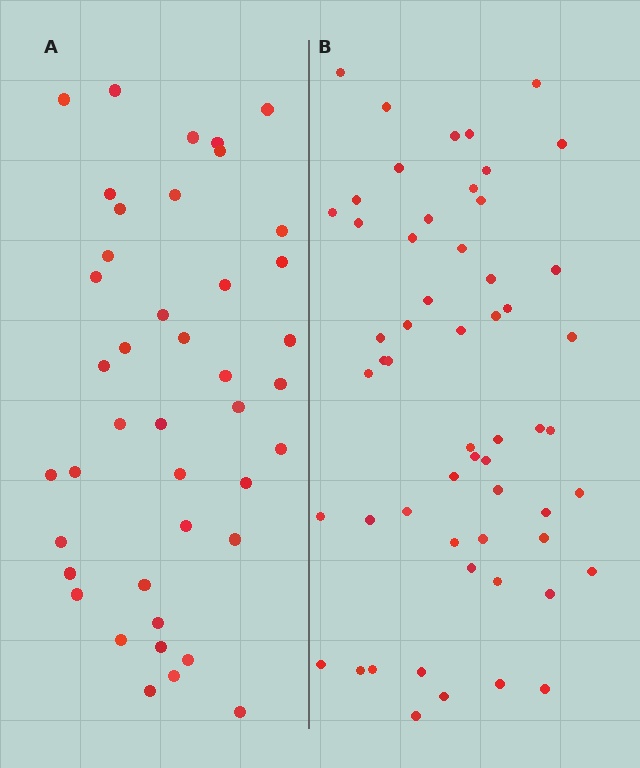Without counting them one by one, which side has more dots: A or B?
Region B (the right region) has more dots.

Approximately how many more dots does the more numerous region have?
Region B has approximately 15 more dots than region A.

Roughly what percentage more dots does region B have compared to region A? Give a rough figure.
About 35% more.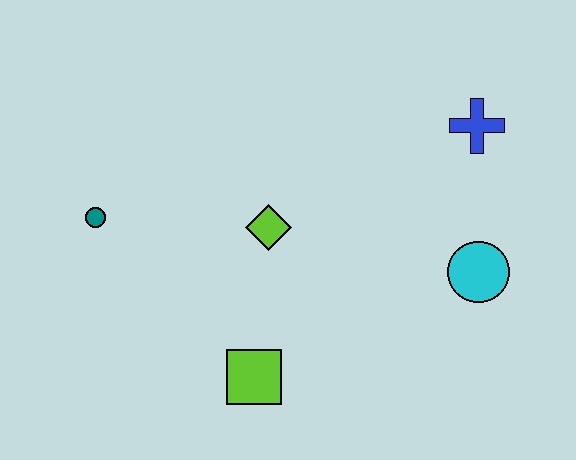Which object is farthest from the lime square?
The blue cross is farthest from the lime square.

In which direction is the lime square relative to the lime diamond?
The lime square is below the lime diamond.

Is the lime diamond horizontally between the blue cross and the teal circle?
Yes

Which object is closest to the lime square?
The lime diamond is closest to the lime square.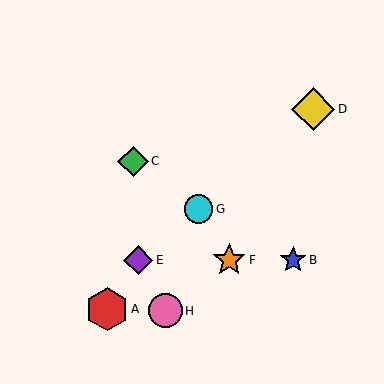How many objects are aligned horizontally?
3 objects (B, E, F) are aligned horizontally.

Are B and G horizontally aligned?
No, B is at y≈260 and G is at y≈209.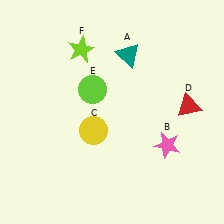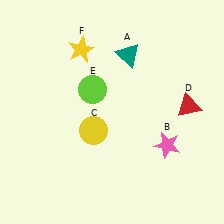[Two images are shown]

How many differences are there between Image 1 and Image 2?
There is 1 difference between the two images.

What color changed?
The star (F) changed from lime in Image 1 to yellow in Image 2.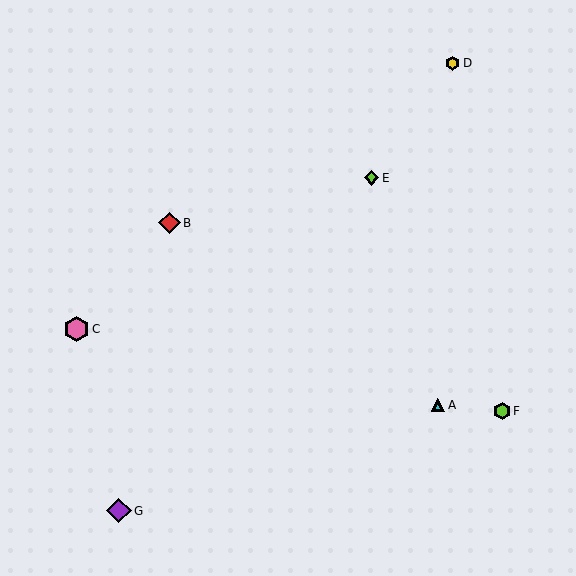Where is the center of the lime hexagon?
The center of the lime hexagon is at (502, 411).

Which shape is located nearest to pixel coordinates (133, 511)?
The purple diamond (labeled G) at (119, 511) is nearest to that location.